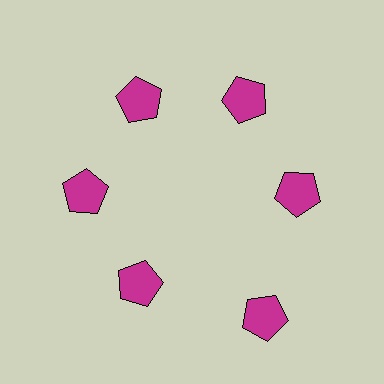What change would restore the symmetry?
The symmetry would be restored by moving it inward, back onto the ring so that all 6 pentagons sit at equal angles and equal distance from the center.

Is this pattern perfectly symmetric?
No. The 6 magenta pentagons are arranged in a ring, but one element near the 5 o'clock position is pushed outward from the center, breaking the 6-fold rotational symmetry.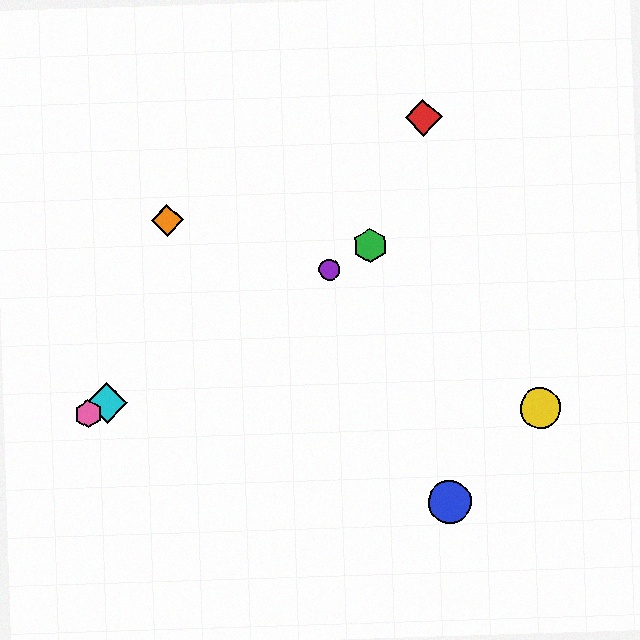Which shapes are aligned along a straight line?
The green hexagon, the purple circle, the cyan diamond, the pink hexagon are aligned along a straight line.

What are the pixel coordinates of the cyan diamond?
The cyan diamond is at (107, 403).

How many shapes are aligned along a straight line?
4 shapes (the green hexagon, the purple circle, the cyan diamond, the pink hexagon) are aligned along a straight line.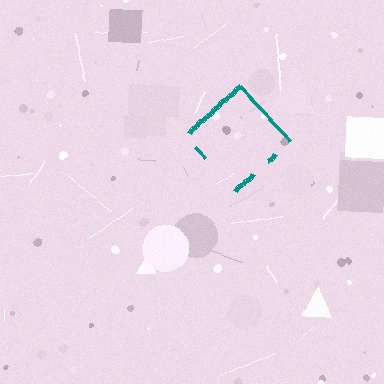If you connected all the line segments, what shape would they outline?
They would outline a diamond.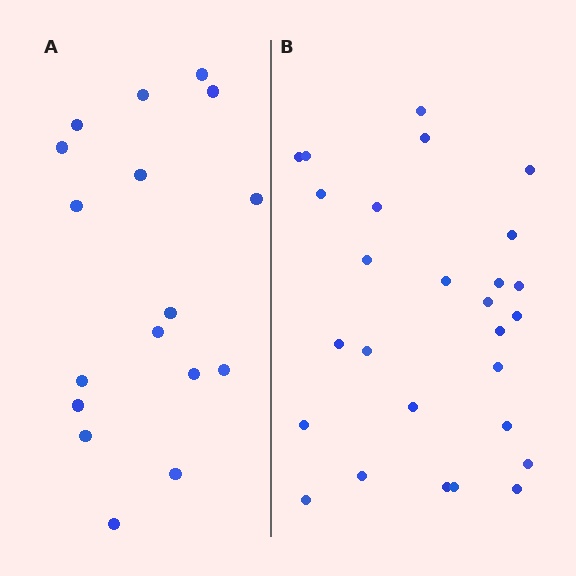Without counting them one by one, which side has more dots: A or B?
Region B (the right region) has more dots.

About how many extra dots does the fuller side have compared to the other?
Region B has roughly 10 or so more dots than region A.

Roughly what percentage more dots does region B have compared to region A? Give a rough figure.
About 60% more.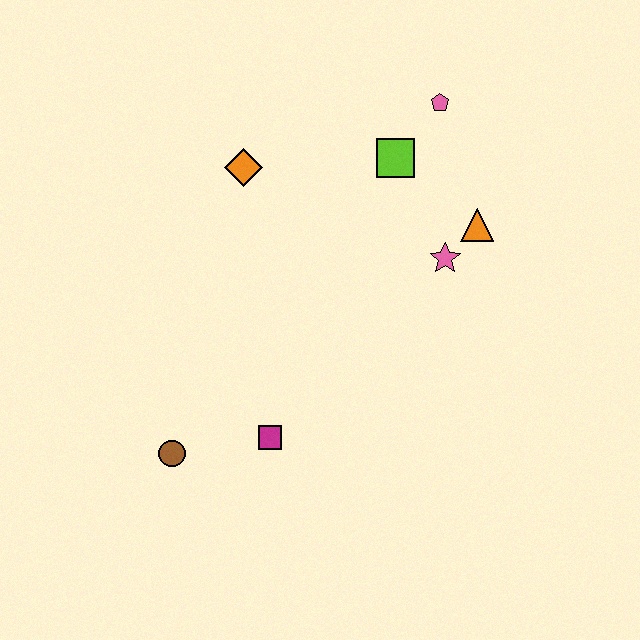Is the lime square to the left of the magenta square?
No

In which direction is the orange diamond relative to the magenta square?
The orange diamond is above the magenta square.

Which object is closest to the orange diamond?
The lime square is closest to the orange diamond.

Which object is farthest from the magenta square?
The pink pentagon is farthest from the magenta square.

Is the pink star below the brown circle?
No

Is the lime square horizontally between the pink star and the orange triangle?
No